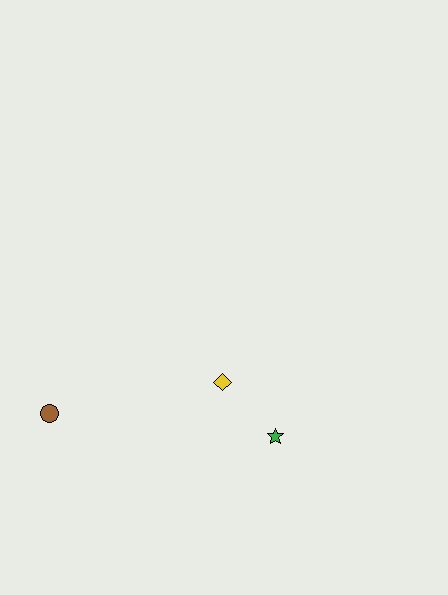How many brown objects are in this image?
There is 1 brown object.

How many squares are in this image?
There are no squares.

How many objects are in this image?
There are 3 objects.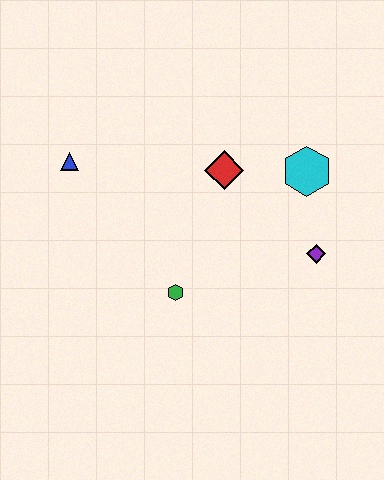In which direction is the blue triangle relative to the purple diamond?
The blue triangle is to the left of the purple diamond.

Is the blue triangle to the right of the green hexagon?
No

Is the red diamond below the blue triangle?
Yes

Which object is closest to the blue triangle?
The red diamond is closest to the blue triangle.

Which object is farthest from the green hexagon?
The cyan hexagon is farthest from the green hexagon.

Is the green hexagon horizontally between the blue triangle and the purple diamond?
Yes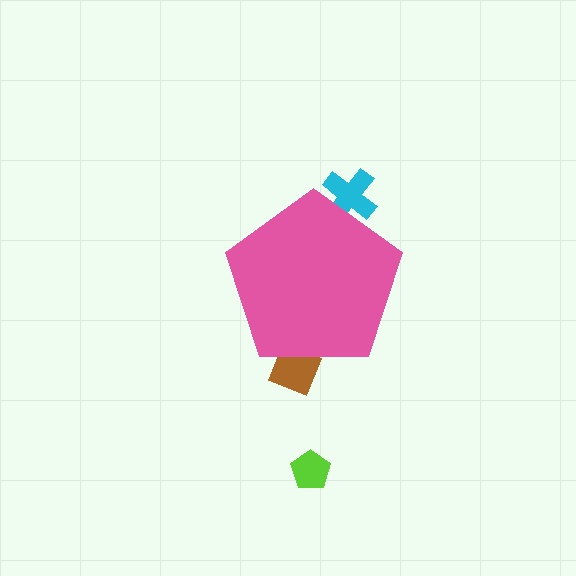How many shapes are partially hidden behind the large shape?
2 shapes are partially hidden.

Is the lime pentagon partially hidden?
No, the lime pentagon is fully visible.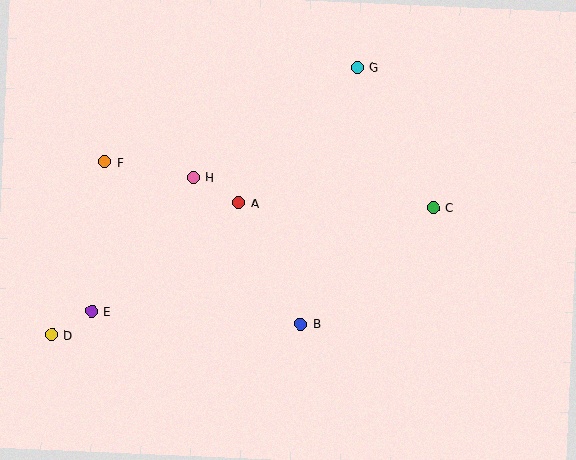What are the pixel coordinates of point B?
Point B is at (301, 324).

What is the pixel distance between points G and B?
The distance between G and B is 263 pixels.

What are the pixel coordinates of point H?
Point H is at (193, 177).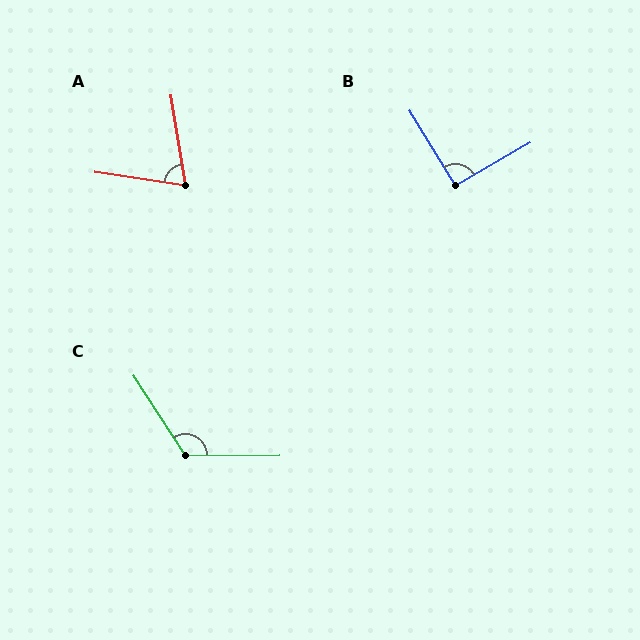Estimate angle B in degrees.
Approximately 91 degrees.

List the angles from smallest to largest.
A (72°), B (91°), C (123°).